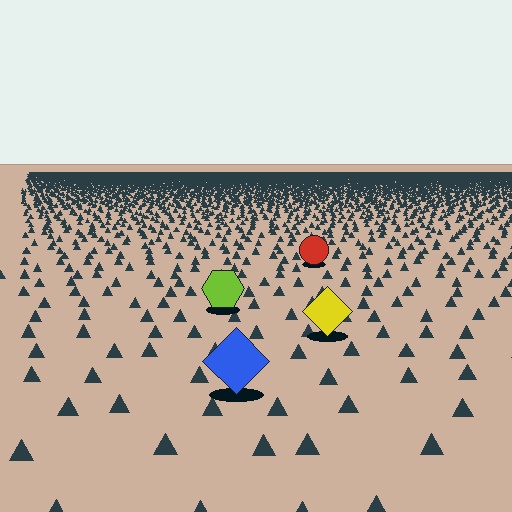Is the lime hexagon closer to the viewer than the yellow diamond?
No. The yellow diamond is closer — you can tell from the texture gradient: the ground texture is coarser near it.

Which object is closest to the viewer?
The blue diamond is closest. The texture marks near it are larger and more spread out.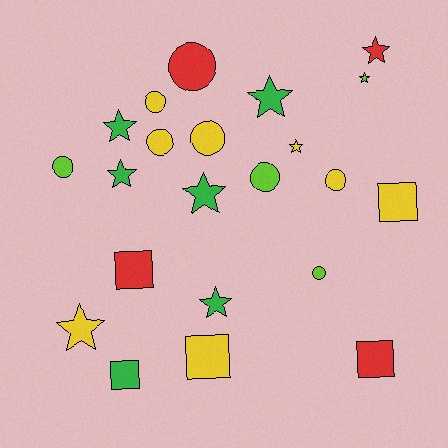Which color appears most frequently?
Yellow, with 8 objects.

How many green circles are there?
There are no green circles.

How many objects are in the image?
There are 22 objects.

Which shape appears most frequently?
Star, with 9 objects.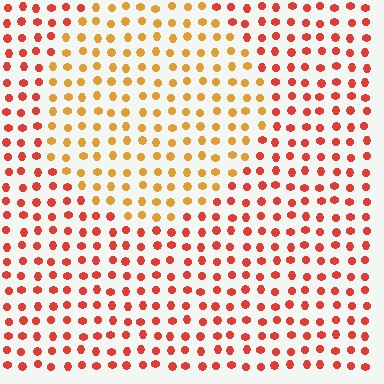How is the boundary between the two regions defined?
The boundary is defined purely by a slight shift in hue (about 35 degrees). Spacing, size, and orientation are identical on both sides.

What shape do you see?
I see a circle.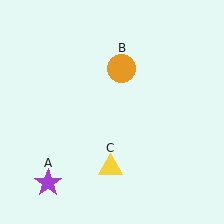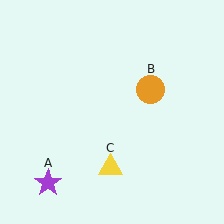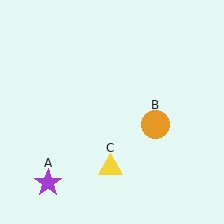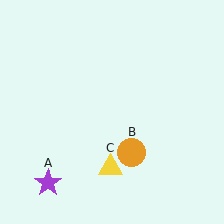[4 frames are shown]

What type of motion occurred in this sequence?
The orange circle (object B) rotated clockwise around the center of the scene.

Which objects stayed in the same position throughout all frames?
Purple star (object A) and yellow triangle (object C) remained stationary.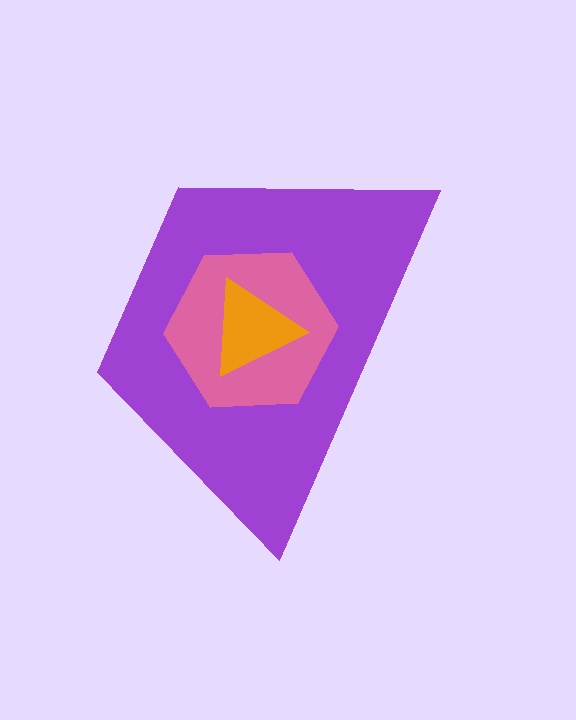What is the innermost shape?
The orange triangle.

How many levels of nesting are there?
3.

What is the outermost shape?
The purple trapezoid.